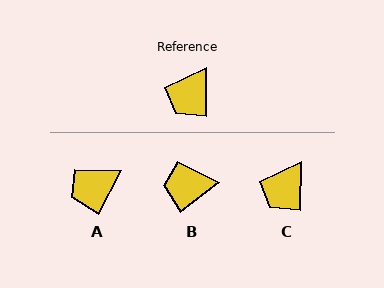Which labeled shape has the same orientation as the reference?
C.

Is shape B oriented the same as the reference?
No, it is off by about 52 degrees.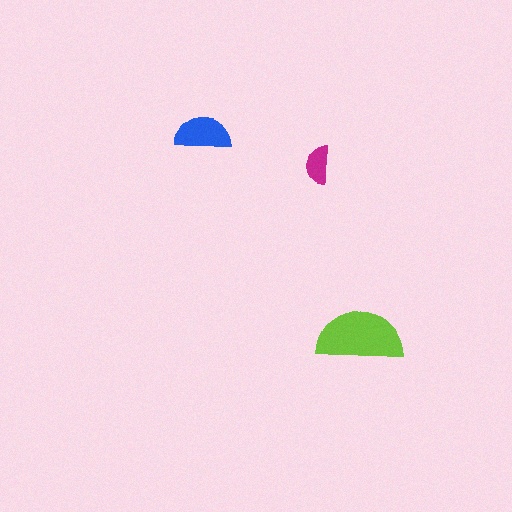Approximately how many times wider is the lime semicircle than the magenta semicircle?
About 2 times wider.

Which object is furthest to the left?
The blue semicircle is leftmost.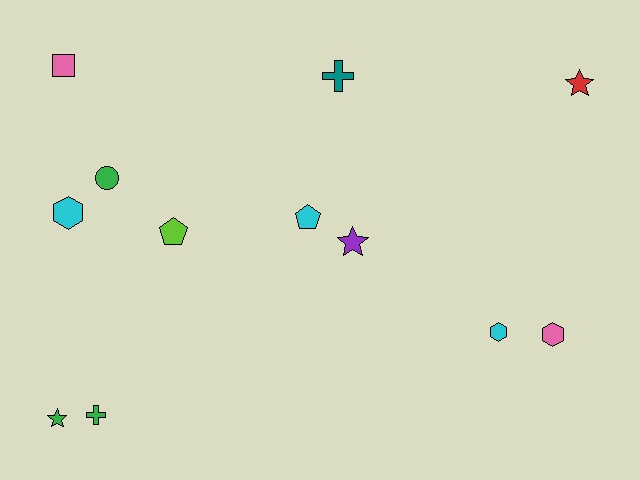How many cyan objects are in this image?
There are 3 cyan objects.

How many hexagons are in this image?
There are 3 hexagons.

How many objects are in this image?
There are 12 objects.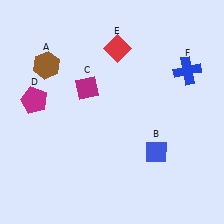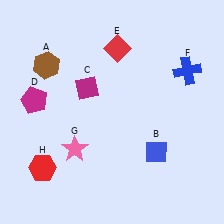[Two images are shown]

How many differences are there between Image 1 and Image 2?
There are 2 differences between the two images.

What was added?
A pink star (G), a red hexagon (H) were added in Image 2.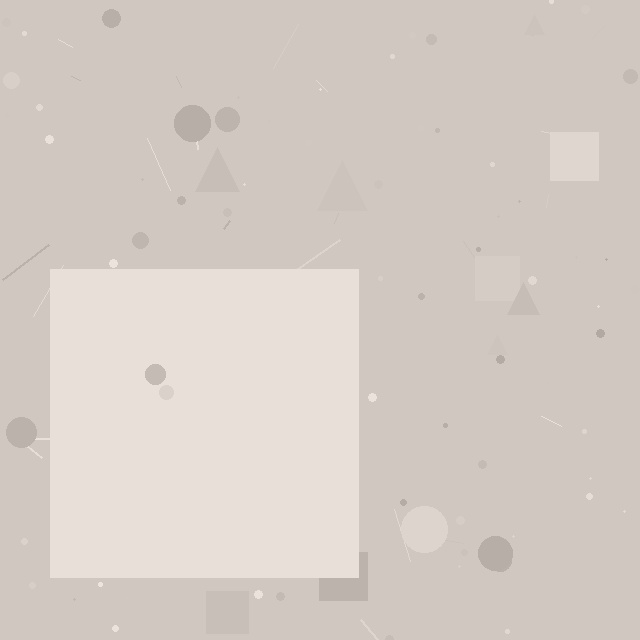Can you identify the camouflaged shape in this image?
The camouflaged shape is a square.